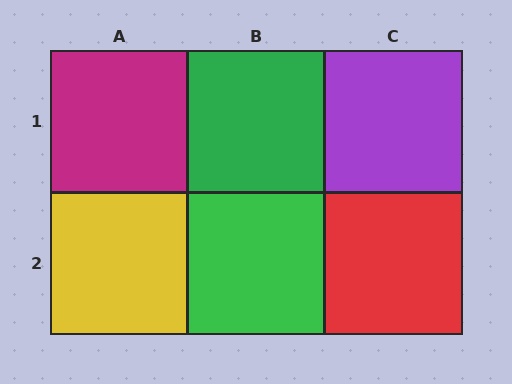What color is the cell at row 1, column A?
Magenta.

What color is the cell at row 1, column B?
Green.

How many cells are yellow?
1 cell is yellow.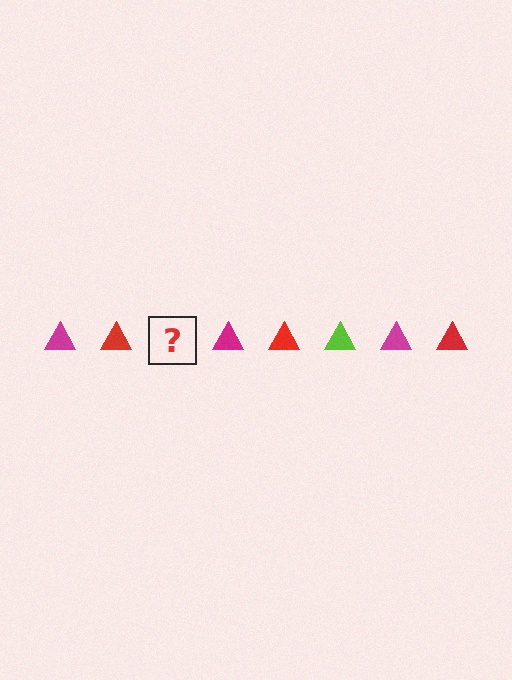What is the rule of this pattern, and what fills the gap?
The rule is that the pattern cycles through magenta, red, lime triangles. The gap should be filled with a lime triangle.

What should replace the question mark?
The question mark should be replaced with a lime triangle.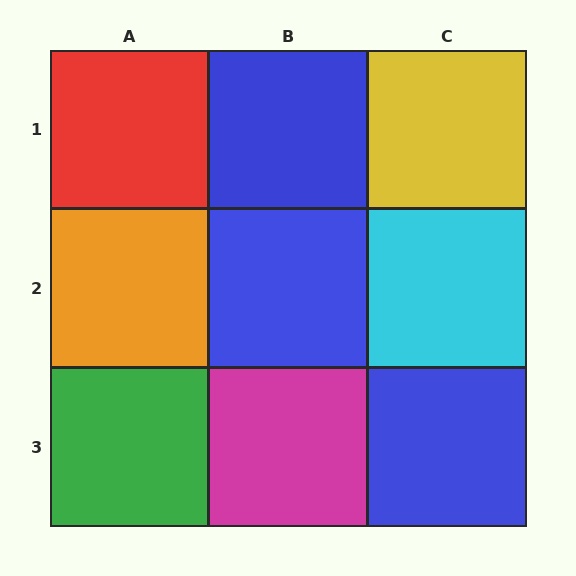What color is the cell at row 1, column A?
Red.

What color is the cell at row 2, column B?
Blue.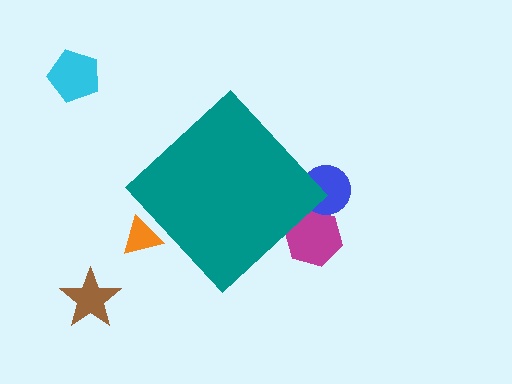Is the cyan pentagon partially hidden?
No, the cyan pentagon is fully visible.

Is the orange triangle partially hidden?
Yes, the orange triangle is partially hidden behind the teal diamond.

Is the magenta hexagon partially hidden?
Yes, the magenta hexagon is partially hidden behind the teal diamond.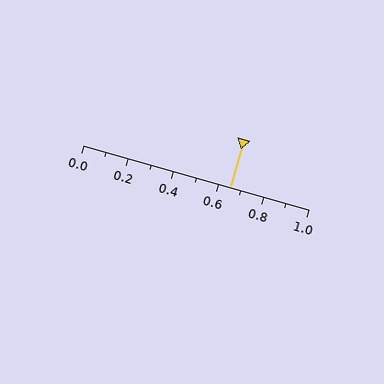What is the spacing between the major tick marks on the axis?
The major ticks are spaced 0.2 apart.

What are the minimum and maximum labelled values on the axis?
The axis runs from 0.0 to 1.0.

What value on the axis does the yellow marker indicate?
The marker indicates approximately 0.65.